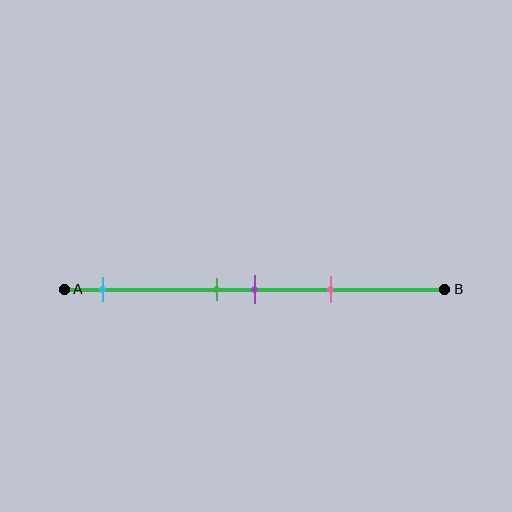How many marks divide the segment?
There are 4 marks dividing the segment.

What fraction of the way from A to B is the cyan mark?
The cyan mark is approximately 10% (0.1) of the way from A to B.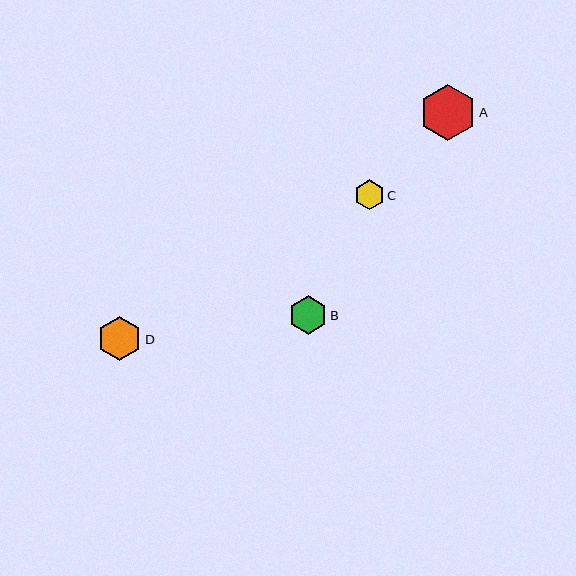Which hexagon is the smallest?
Hexagon C is the smallest with a size of approximately 30 pixels.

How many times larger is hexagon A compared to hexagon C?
Hexagon A is approximately 1.9 times the size of hexagon C.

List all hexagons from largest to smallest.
From largest to smallest: A, D, B, C.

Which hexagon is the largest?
Hexagon A is the largest with a size of approximately 56 pixels.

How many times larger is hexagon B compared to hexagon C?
Hexagon B is approximately 1.3 times the size of hexagon C.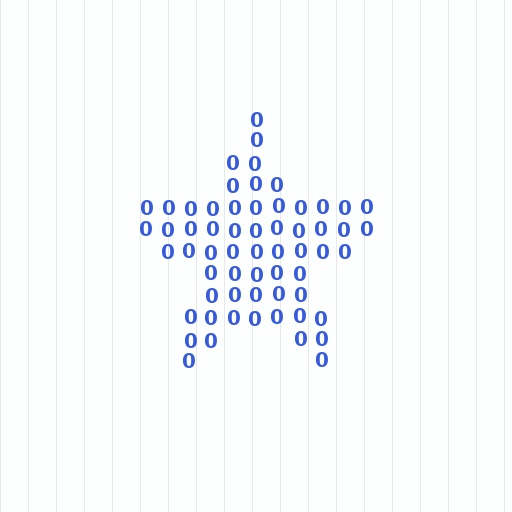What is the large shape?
The large shape is a star.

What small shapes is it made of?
It is made of small digit 0's.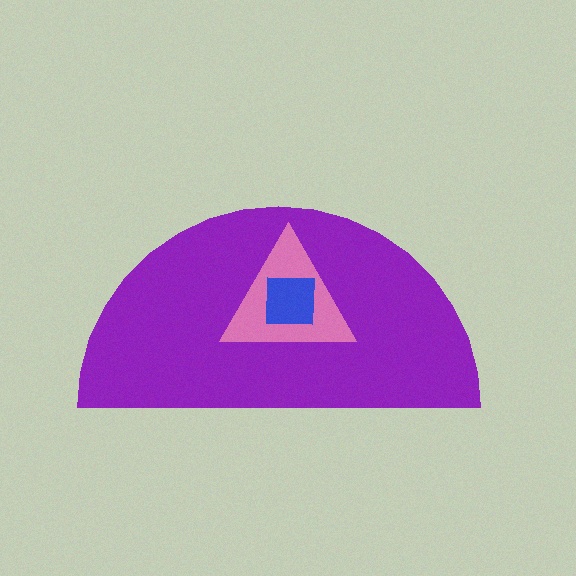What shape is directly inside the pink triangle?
The blue square.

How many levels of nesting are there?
3.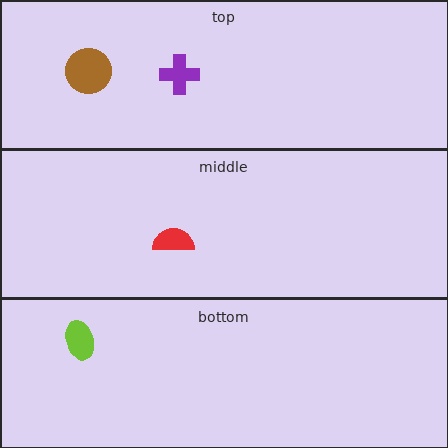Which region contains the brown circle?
The top region.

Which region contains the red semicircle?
The middle region.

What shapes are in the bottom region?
The lime ellipse.